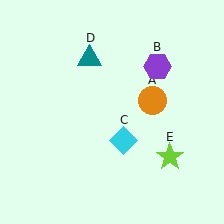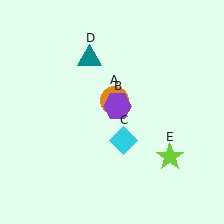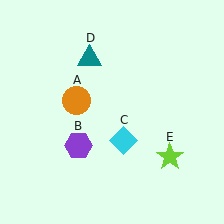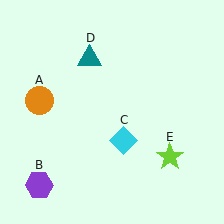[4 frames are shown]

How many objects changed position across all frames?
2 objects changed position: orange circle (object A), purple hexagon (object B).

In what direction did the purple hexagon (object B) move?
The purple hexagon (object B) moved down and to the left.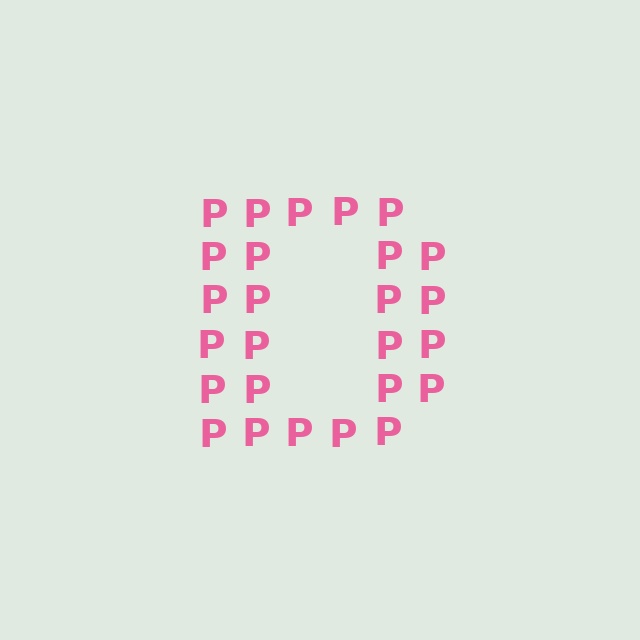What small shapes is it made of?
It is made of small letter P's.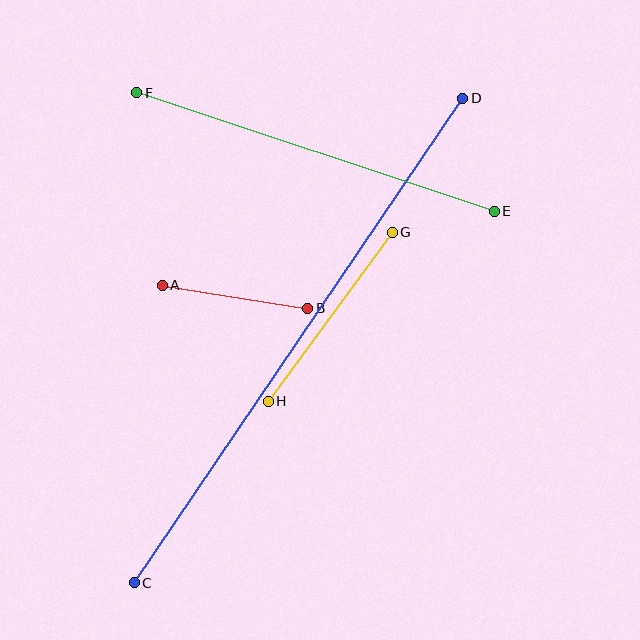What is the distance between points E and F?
The distance is approximately 376 pixels.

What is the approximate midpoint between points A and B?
The midpoint is at approximately (235, 297) pixels.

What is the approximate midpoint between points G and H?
The midpoint is at approximately (330, 317) pixels.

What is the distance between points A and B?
The distance is approximately 148 pixels.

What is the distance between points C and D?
The distance is approximately 585 pixels.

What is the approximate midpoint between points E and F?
The midpoint is at approximately (316, 152) pixels.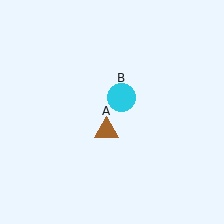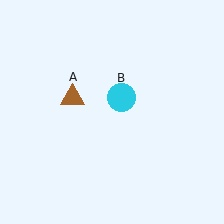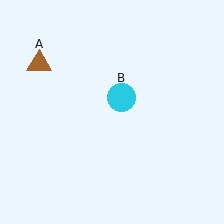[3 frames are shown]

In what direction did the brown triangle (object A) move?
The brown triangle (object A) moved up and to the left.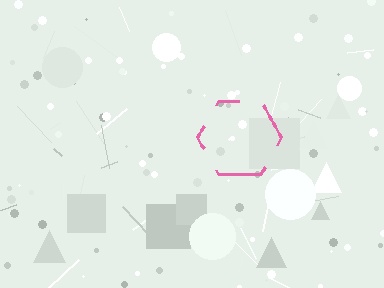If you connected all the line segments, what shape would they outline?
They would outline a hexagon.